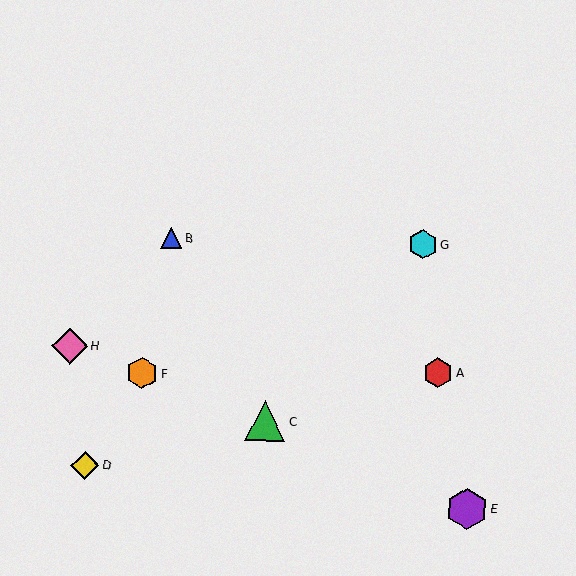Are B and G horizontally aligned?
Yes, both are at y≈238.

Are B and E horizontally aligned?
No, B is at y≈238 and E is at y≈509.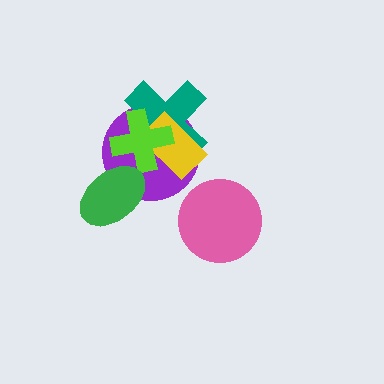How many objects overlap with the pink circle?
0 objects overlap with the pink circle.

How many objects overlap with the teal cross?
3 objects overlap with the teal cross.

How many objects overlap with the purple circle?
4 objects overlap with the purple circle.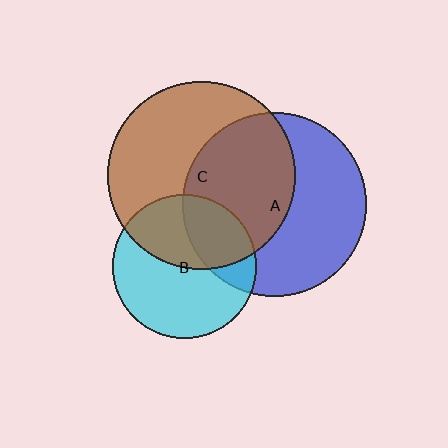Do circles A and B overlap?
Yes.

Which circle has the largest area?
Circle C (brown).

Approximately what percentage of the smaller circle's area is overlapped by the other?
Approximately 30%.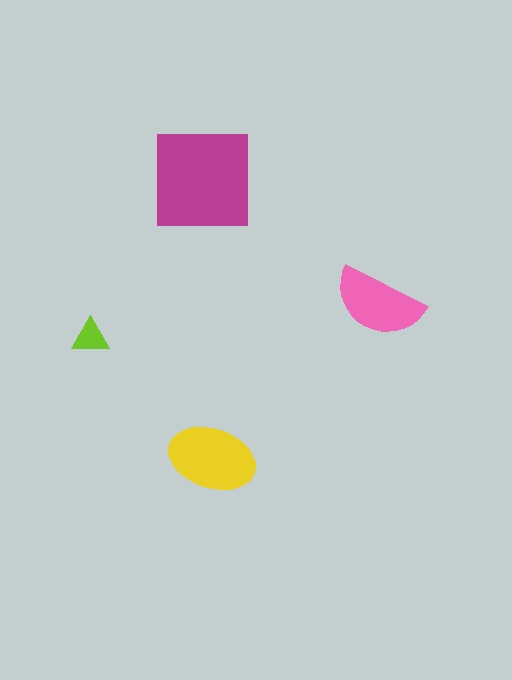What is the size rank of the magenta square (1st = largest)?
1st.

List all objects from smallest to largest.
The lime triangle, the pink semicircle, the yellow ellipse, the magenta square.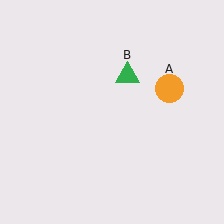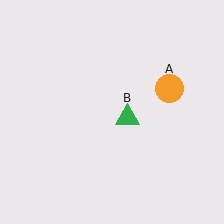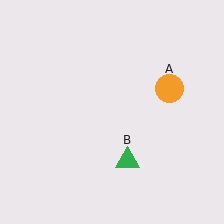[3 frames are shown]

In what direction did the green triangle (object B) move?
The green triangle (object B) moved down.